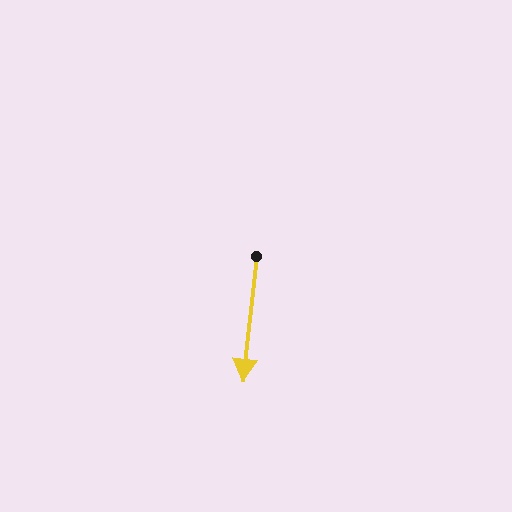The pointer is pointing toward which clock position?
Roughly 6 o'clock.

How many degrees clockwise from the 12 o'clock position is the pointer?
Approximately 186 degrees.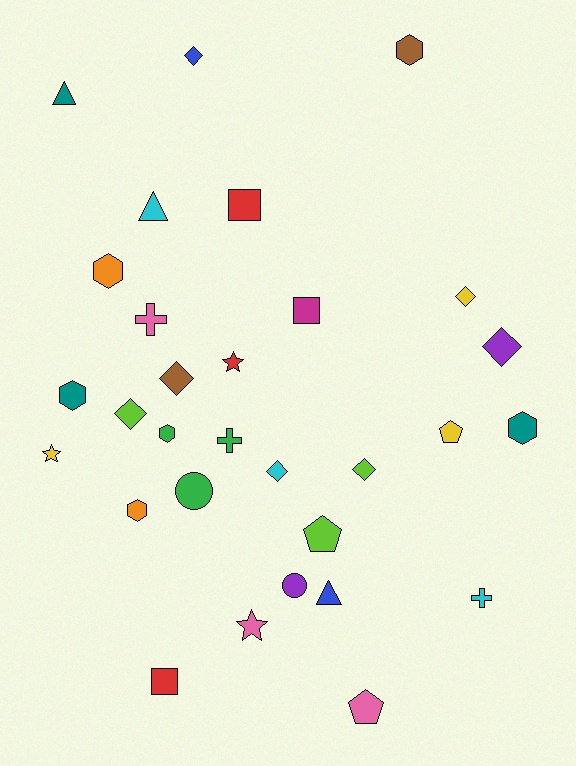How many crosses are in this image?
There are 3 crosses.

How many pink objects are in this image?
There are 3 pink objects.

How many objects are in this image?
There are 30 objects.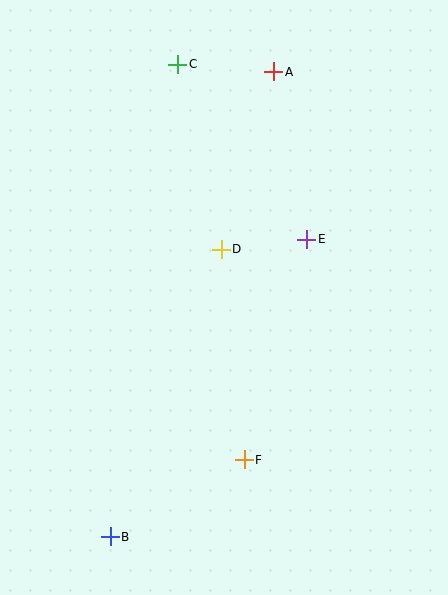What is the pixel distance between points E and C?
The distance between E and C is 218 pixels.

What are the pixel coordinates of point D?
Point D is at (221, 249).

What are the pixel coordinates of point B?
Point B is at (110, 537).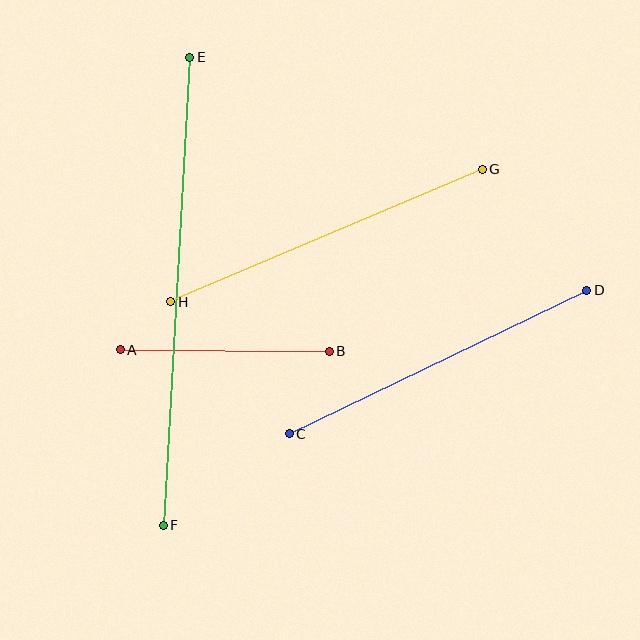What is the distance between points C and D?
The distance is approximately 330 pixels.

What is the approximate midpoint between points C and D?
The midpoint is at approximately (438, 362) pixels.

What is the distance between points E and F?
The distance is approximately 469 pixels.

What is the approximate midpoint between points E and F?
The midpoint is at approximately (176, 291) pixels.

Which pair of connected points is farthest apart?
Points E and F are farthest apart.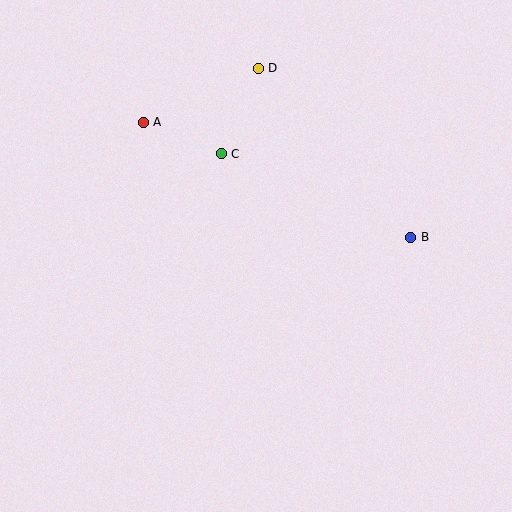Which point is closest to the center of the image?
Point C at (221, 154) is closest to the center.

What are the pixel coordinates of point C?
Point C is at (221, 154).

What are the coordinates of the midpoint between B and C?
The midpoint between B and C is at (316, 196).